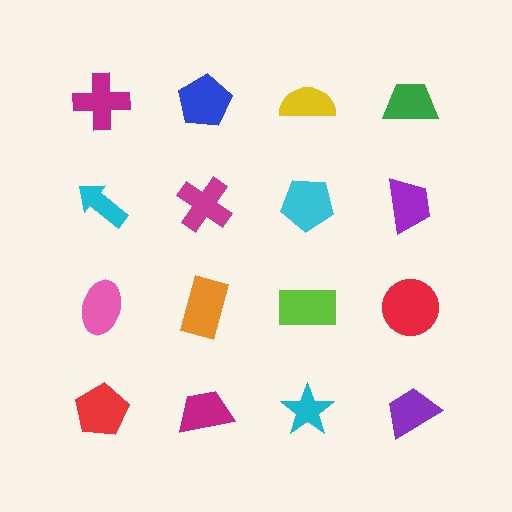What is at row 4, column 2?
A magenta trapezoid.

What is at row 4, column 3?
A cyan star.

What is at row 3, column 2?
An orange rectangle.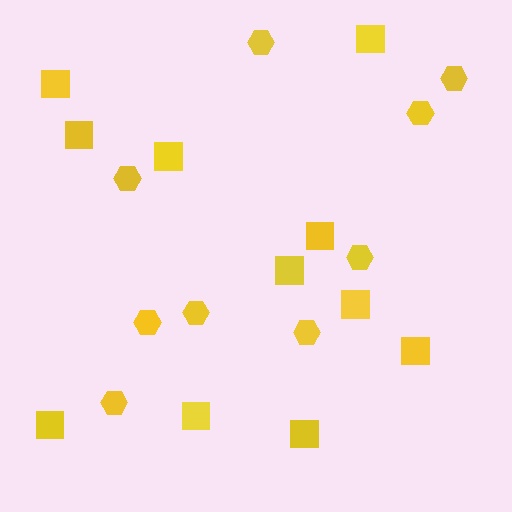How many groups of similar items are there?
There are 2 groups: one group of hexagons (9) and one group of squares (11).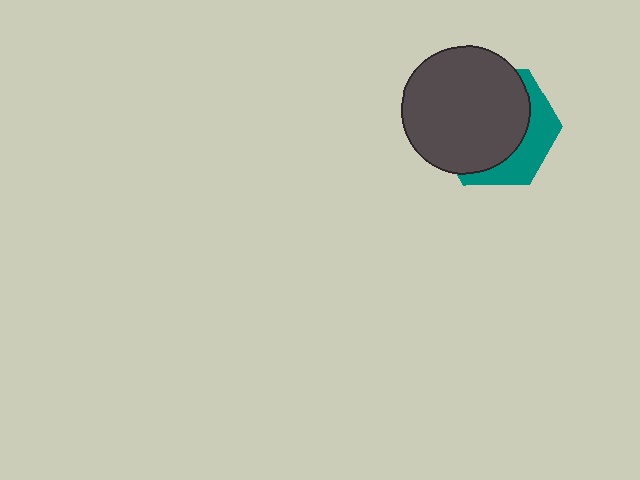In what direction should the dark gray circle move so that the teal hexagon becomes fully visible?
The dark gray circle should move toward the upper-left. That is the shortest direction to clear the overlap and leave the teal hexagon fully visible.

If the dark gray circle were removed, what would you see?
You would see the complete teal hexagon.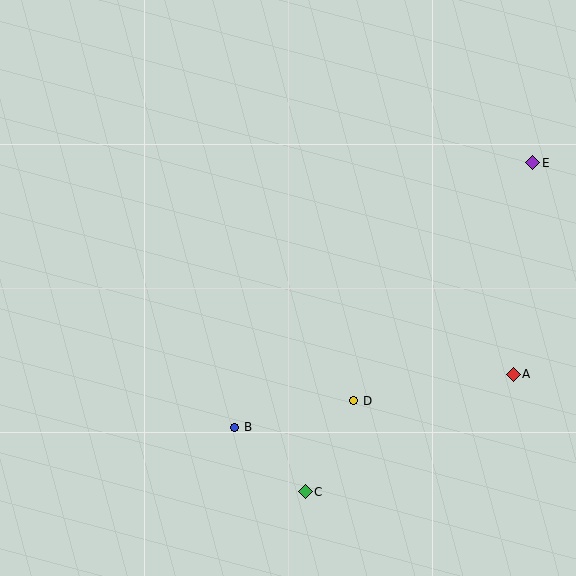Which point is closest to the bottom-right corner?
Point A is closest to the bottom-right corner.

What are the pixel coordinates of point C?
Point C is at (305, 492).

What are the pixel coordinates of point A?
Point A is at (513, 374).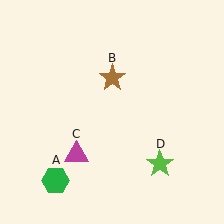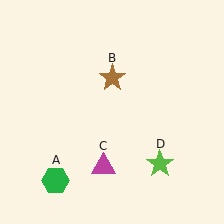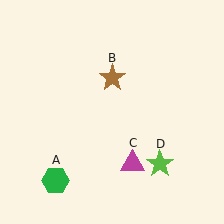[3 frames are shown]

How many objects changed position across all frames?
1 object changed position: magenta triangle (object C).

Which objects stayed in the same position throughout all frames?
Green hexagon (object A) and brown star (object B) and lime star (object D) remained stationary.